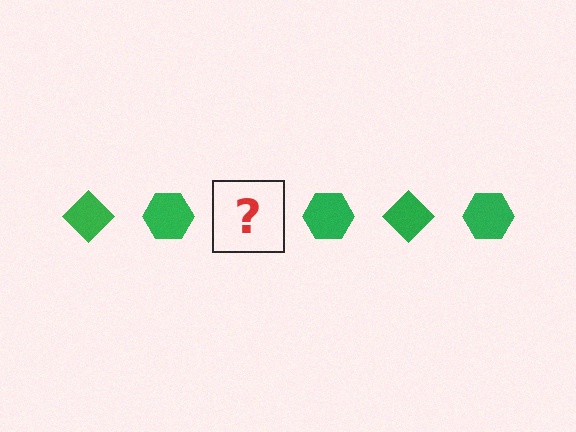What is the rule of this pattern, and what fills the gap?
The rule is that the pattern cycles through diamond, hexagon shapes in green. The gap should be filled with a green diamond.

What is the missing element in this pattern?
The missing element is a green diamond.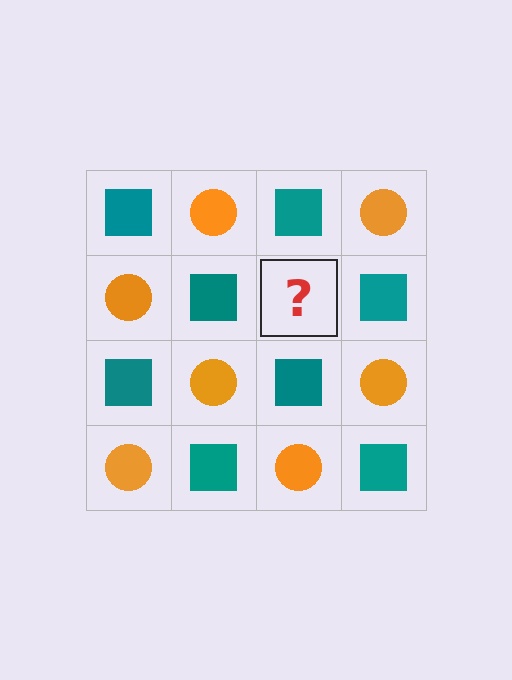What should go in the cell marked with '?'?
The missing cell should contain an orange circle.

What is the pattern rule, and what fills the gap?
The rule is that it alternates teal square and orange circle in a checkerboard pattern. The gap should be filled with an orange circle.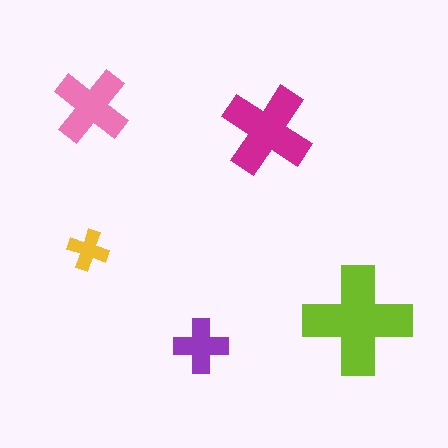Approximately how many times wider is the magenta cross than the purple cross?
About 1.5 times wider.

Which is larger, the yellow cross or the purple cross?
The purple one.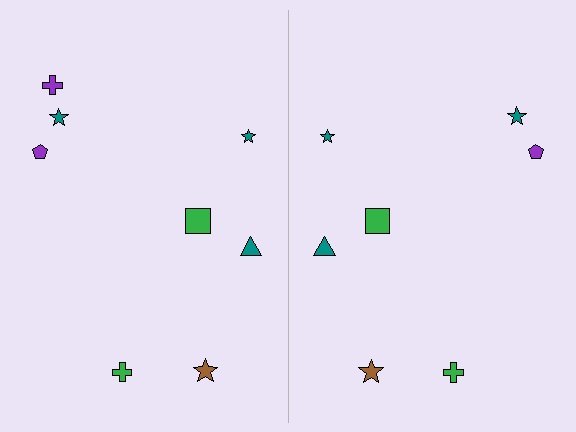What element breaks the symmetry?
A purple cross is missing from the right side.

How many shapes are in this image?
There are 15 shapes in this image.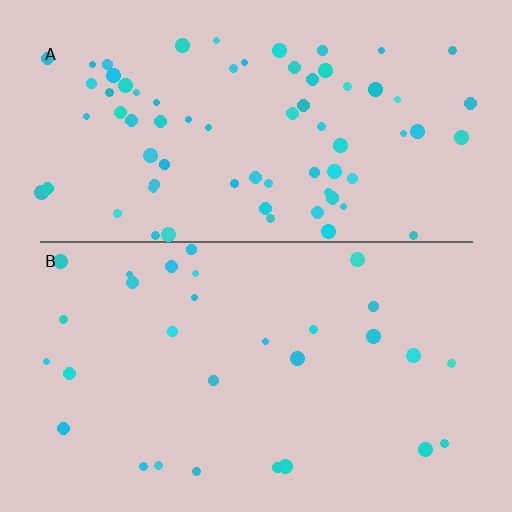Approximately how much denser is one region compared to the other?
Approximately 2.5× — region A over region B.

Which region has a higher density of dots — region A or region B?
A (the top).